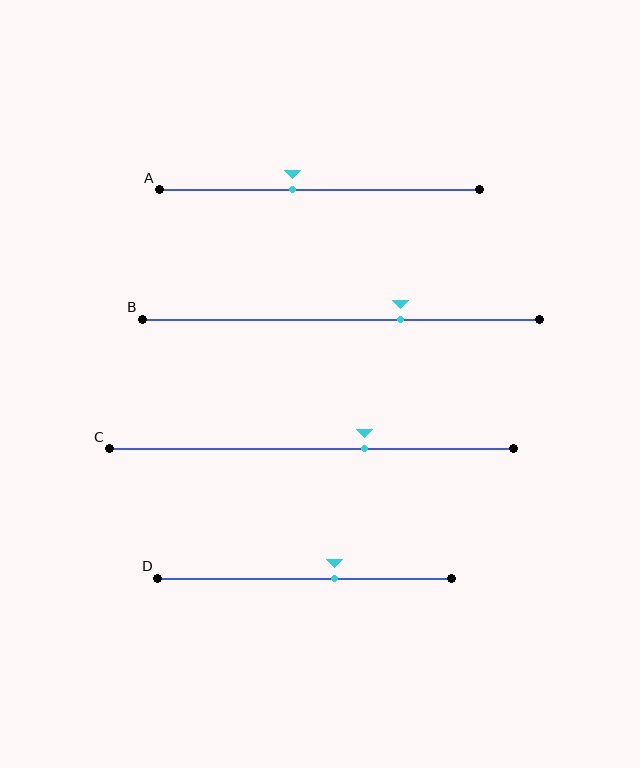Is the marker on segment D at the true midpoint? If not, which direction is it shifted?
No, the marker on segment D is shifted to the right by about 10% of the segment length.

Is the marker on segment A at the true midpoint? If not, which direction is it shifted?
No, the marker on segment A is shifted to the left by about 8% of the segment length.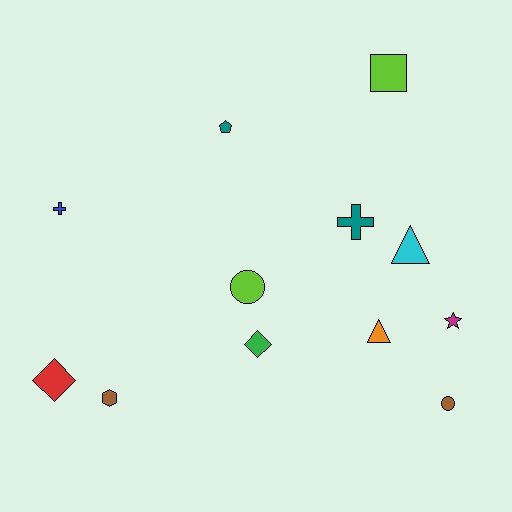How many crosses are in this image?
There are 2 crosses.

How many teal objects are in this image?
There are 2 teal objects.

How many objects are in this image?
There are 12 objects.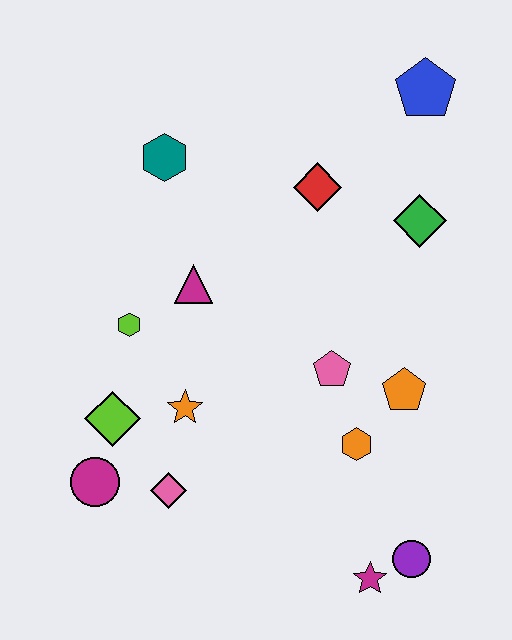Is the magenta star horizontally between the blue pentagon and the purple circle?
No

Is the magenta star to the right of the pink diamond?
Yes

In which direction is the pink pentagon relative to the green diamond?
The pink pentagon is below the green diamond.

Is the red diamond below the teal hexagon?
Yes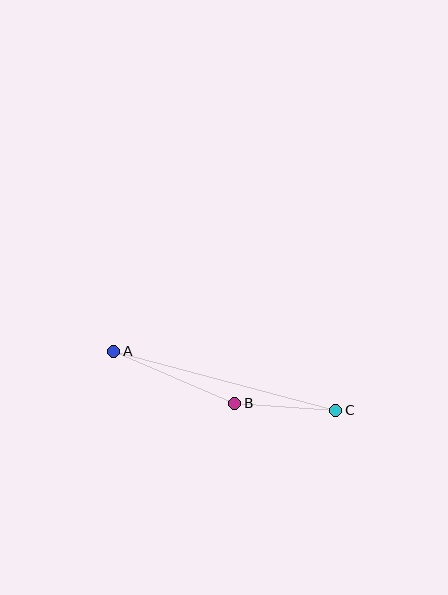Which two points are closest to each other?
Points B and C are closest to each other.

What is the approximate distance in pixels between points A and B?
The distance between A and B is approximately 132 pixels.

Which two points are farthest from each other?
Points A and C are farthest from each other.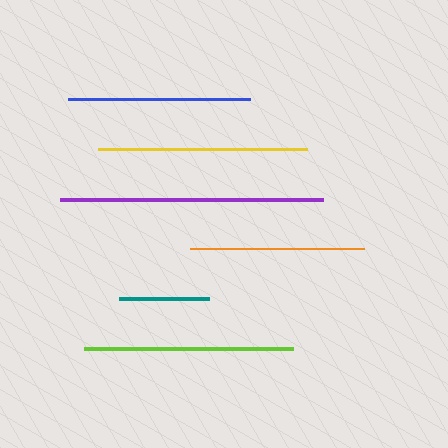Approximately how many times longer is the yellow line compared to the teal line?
The yellow line is approximately 2.3 times the length of the teal line.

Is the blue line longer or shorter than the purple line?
The purple line is longer than the blue line.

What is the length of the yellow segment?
The yellow segment is approximately 209 pixels long.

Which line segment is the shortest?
The teal line is the shortest at approximately 89 pixels.